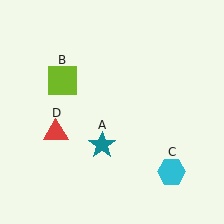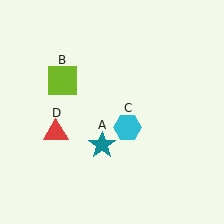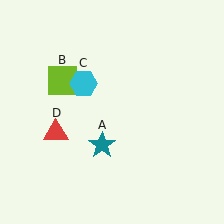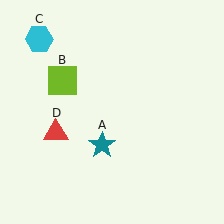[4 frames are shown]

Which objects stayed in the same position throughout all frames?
Teal star (object A) and lime square (object B) and red triangle (object D) remained stationary.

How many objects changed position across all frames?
1 object changed position: cyan hexagon (object C).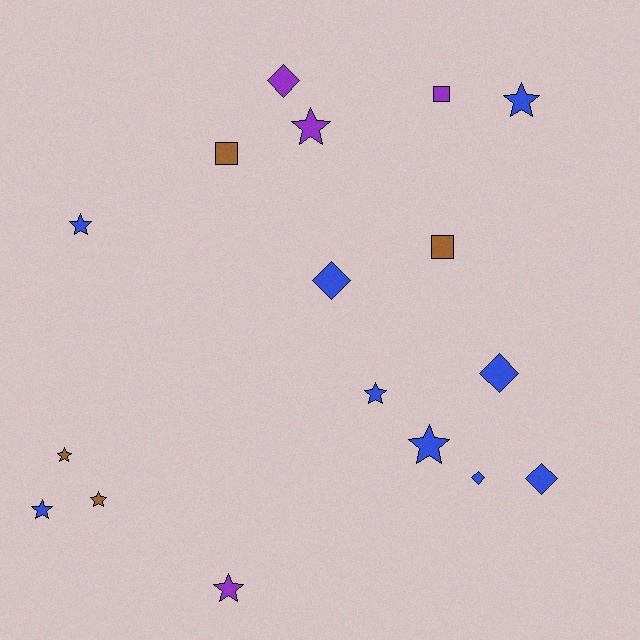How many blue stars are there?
There are 5 blue stars.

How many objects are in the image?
There are 17 objects.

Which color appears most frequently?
Blue, with 9 objects.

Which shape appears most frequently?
Star, with 9 objects.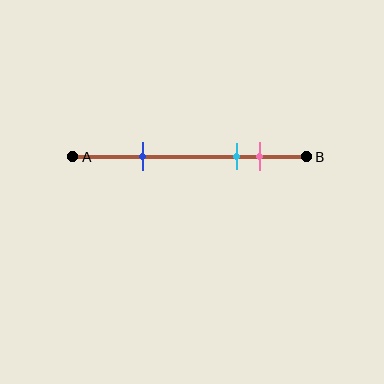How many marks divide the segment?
There are 3 marks dividing the segment.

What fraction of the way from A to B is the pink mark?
The pink mark is approximately 80% (0.8) of the way from A to B.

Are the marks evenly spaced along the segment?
No, the marks are not evenly spaced.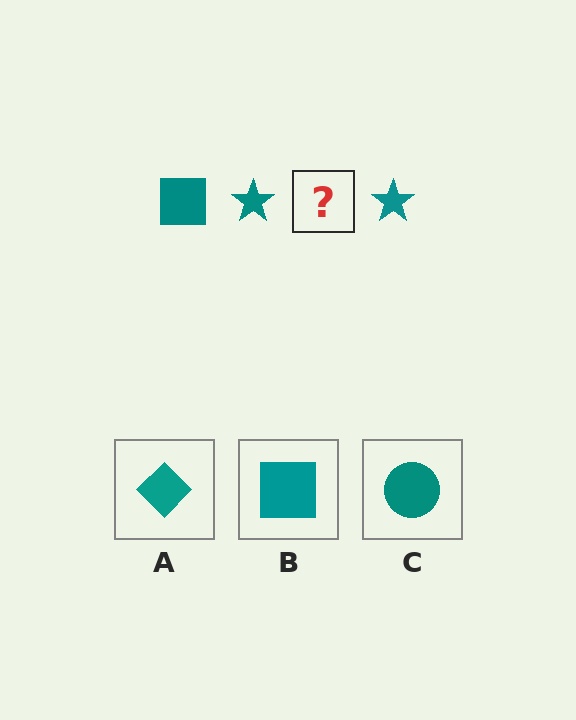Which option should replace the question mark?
Option B.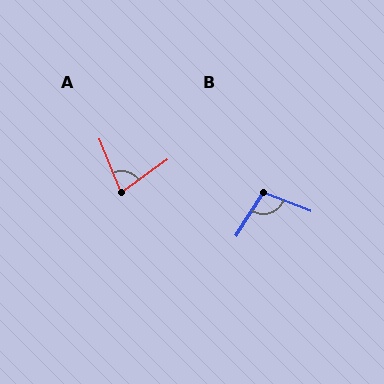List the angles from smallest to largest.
A (76°), B (101°).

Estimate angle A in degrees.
Approximately 76 degrees.